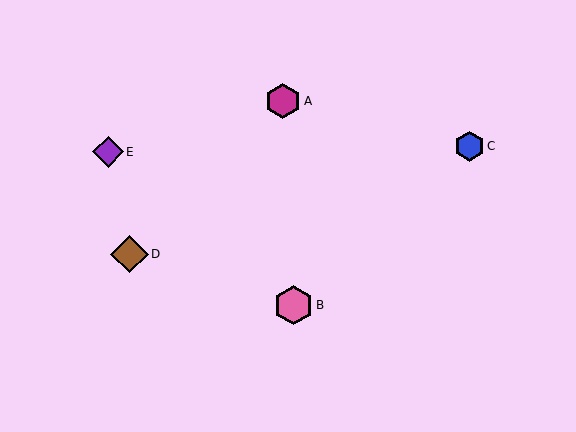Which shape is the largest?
The pink hexagon (labeled B) is the largest.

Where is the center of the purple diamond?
The center of the purple diamond is at (108, 152).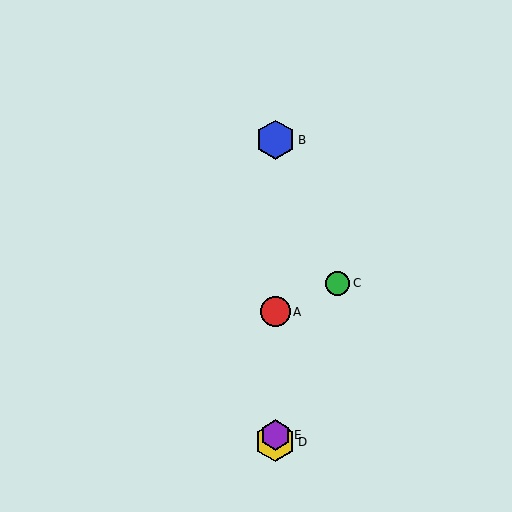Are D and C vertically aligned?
No, D is at x≈275 and C is at x≈338.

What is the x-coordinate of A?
Object A is at x≈275.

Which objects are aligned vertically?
Objects A, B, D, E are aligned vertically.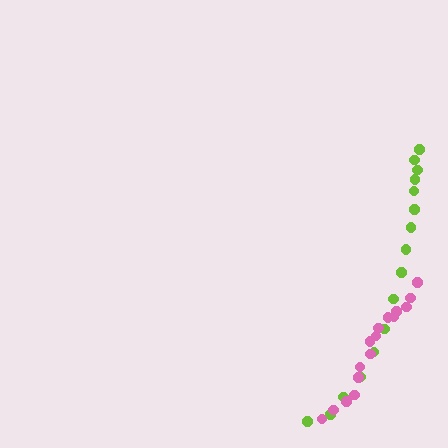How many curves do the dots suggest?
There are 2 distinct paths.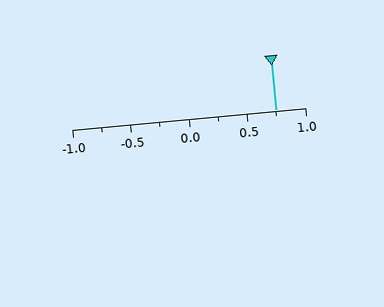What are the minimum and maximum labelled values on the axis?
The axis runs from -1.0 to 1.0.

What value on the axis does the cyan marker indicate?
The marker indicates approximately 0.75.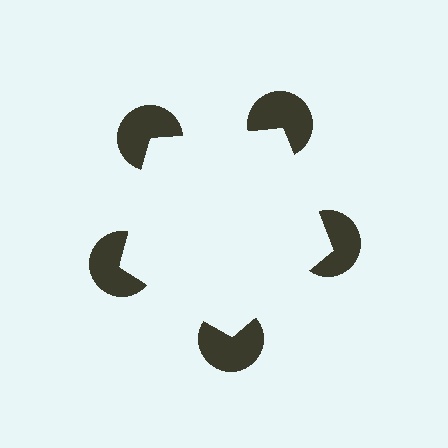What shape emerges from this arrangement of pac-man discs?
An illusory pentagon — its edges are inferred from the aligned wedge cuts in the pac-man discs, not physically drawn.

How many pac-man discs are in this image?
There are 5 — one at each vertex of the illusory pentagon.